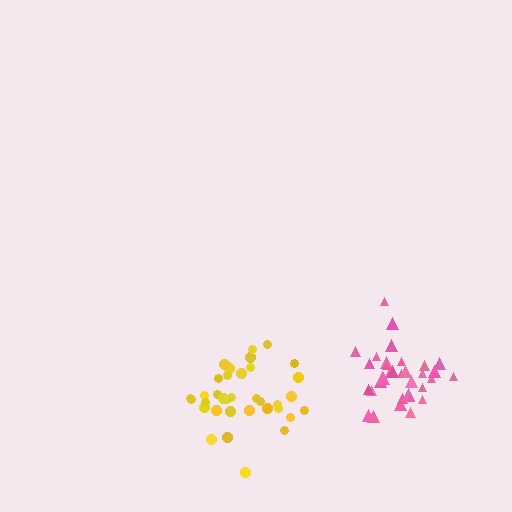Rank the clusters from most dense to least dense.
pink, yellow.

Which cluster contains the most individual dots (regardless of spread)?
Yellow (35).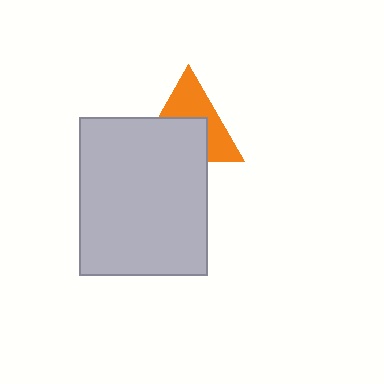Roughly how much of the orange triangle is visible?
About half of it is visible (roughly 50%).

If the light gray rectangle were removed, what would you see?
You would see the complete orange triangle.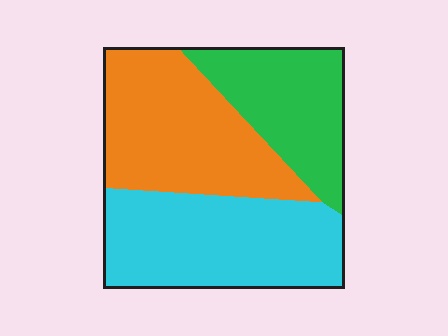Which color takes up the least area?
Green, at roughly 25%.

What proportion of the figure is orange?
Orange covers about 35% of the figure.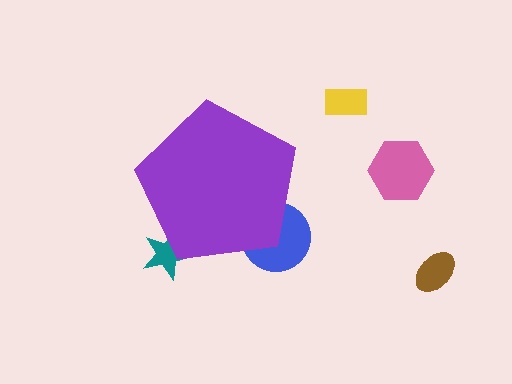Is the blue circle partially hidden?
Yes, the blue circle is partially hidden behind the purple pentagon.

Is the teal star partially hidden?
Yes, the teal star is partially hidden behind the purple pentagon.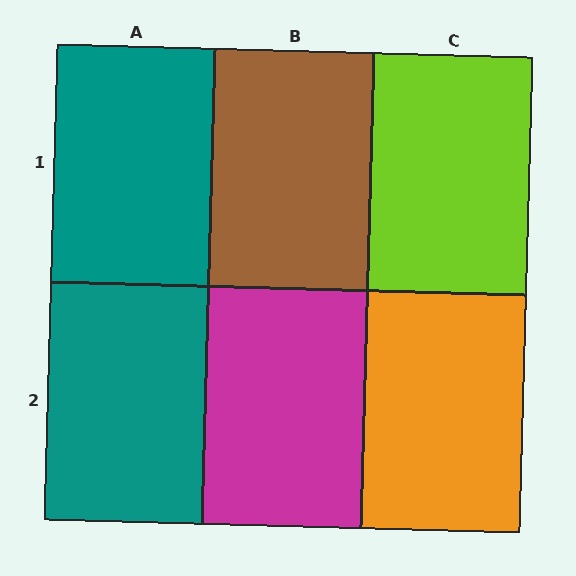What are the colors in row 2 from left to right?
Teal, magenta, orange.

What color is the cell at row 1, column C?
Lime.